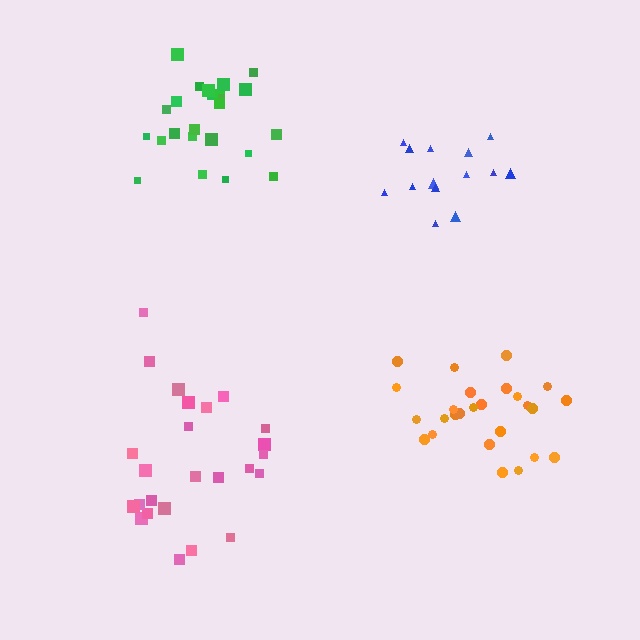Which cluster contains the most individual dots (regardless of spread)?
Orange (26).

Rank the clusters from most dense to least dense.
green, orange, blue, pink.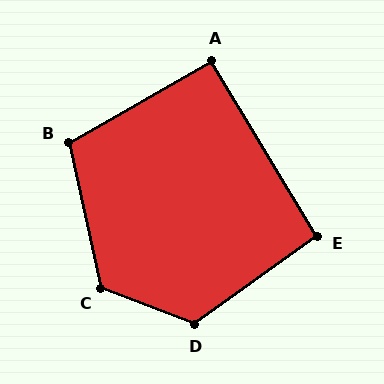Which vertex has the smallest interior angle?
A, at approximately 91 degrees.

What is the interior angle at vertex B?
Approximately 107 degrees (obtuse).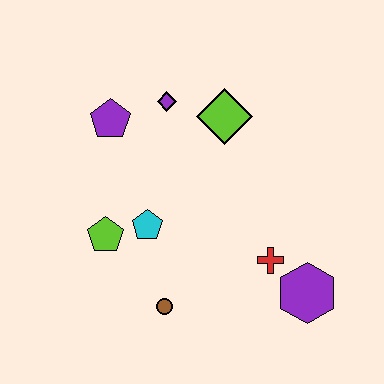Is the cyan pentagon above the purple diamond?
No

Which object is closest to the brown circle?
The cyan pentagon is closest to the brown circle.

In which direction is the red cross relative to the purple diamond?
The red cross is below the purple diamond.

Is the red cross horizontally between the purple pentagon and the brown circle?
No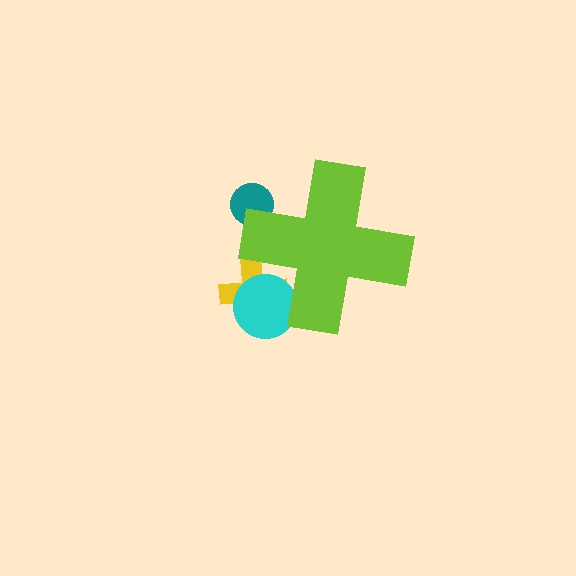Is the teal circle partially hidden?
Yes, the teal circle is partially hidden behind the lime cross.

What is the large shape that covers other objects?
A lime cross.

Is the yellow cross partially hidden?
Yes, the yellow cross is partially hidden behind the lime cross.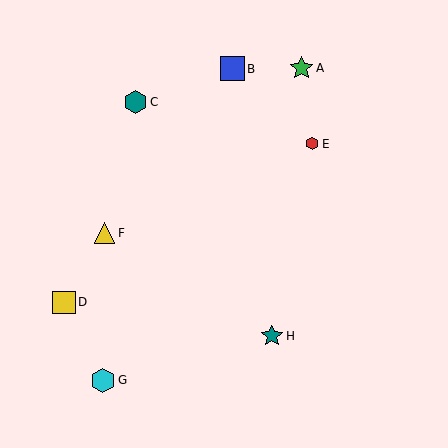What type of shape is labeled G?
Shape G is a cyan hexagon.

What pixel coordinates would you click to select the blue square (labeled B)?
Click at (232, 69) to select the blue square B.